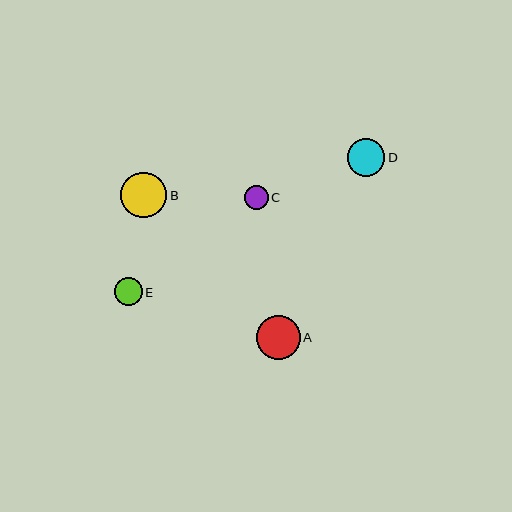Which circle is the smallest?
Circle C is the smallest with a size of approximately 24 pixels.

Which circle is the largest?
Circle B is the largest with a size of approximately 46 pixels.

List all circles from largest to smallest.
From largest to smallest: B, A, D, E, C.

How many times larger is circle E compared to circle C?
Circle E is approximately 1.1 times the size of circle C.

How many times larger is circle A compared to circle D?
Circle A is approximately 1.2 times the size of circle D.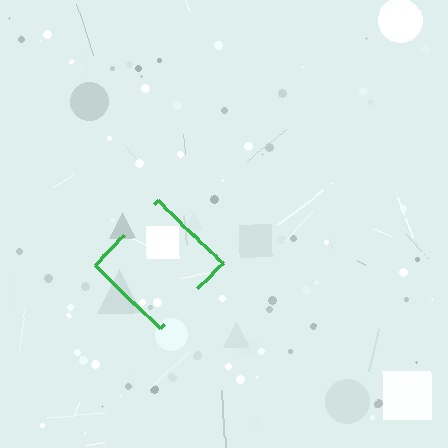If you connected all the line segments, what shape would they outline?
They would outline a diamond.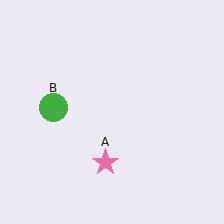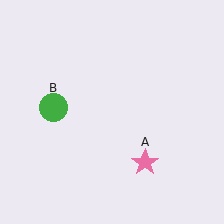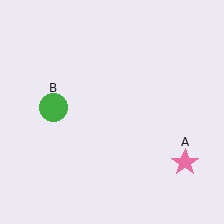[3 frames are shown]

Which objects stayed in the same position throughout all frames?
Green circle (object B) remained stationary.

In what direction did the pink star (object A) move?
The pink star (object A) moved right.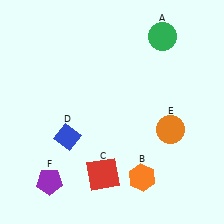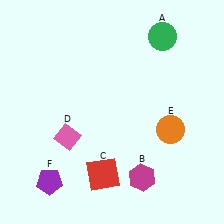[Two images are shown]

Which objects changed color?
B changed from orange to magenta. D changed from blue to pink.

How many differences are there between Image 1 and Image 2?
There are 2 differences between the two images.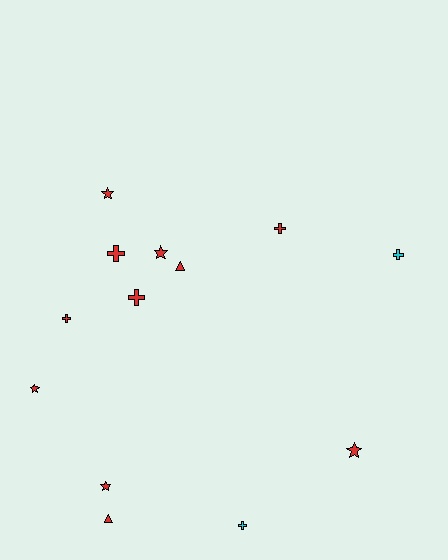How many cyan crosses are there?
There are 2 cyan crosses.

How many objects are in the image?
There are 13 objects.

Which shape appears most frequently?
Cross, with 6 objects.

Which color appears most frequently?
Red, with 11 objects.